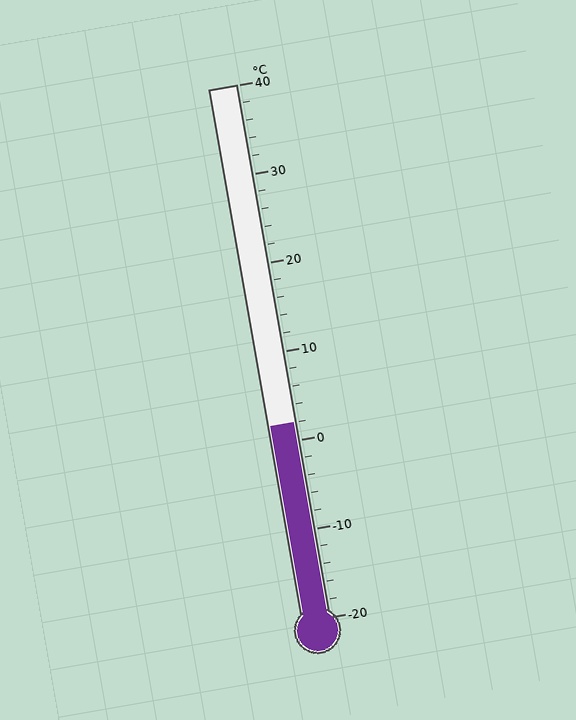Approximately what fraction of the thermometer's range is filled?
The thermometer is filled to approximately 35% of its range.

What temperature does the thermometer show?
The thermometer shows approximately 2°C.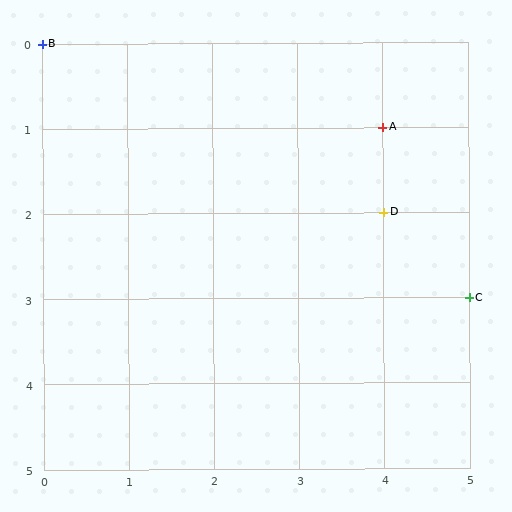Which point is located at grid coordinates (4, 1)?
Point A is at (4, 1).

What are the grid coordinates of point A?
Point A is at grid coordinates (4, 1).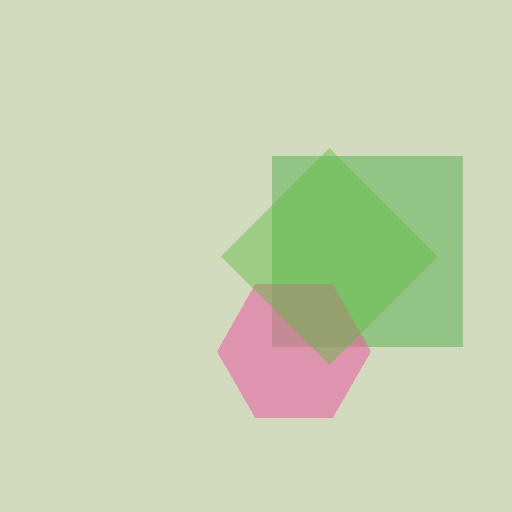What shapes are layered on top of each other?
The layered shapes are: a green square, a pink hexagon, a lime diamond.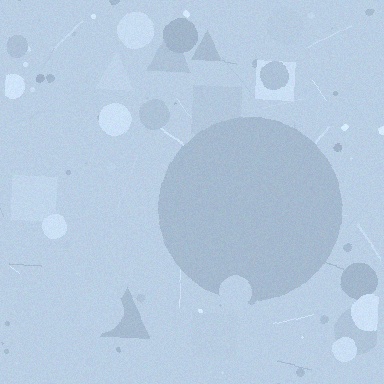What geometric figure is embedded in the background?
A circle is embedded in the background.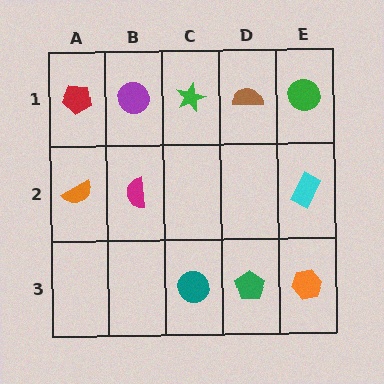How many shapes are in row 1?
5 shapes.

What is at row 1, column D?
A brown semicircle.